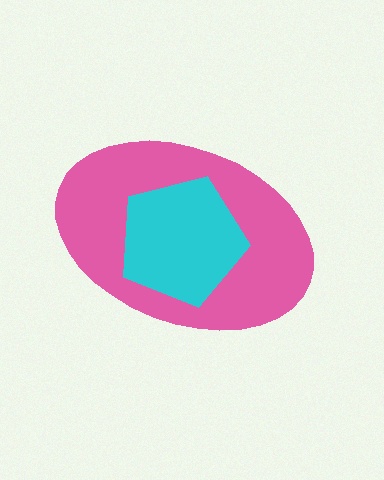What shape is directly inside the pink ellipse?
The cyan pentagon.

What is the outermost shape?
The pink ellipse.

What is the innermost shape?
The cyan pentagon.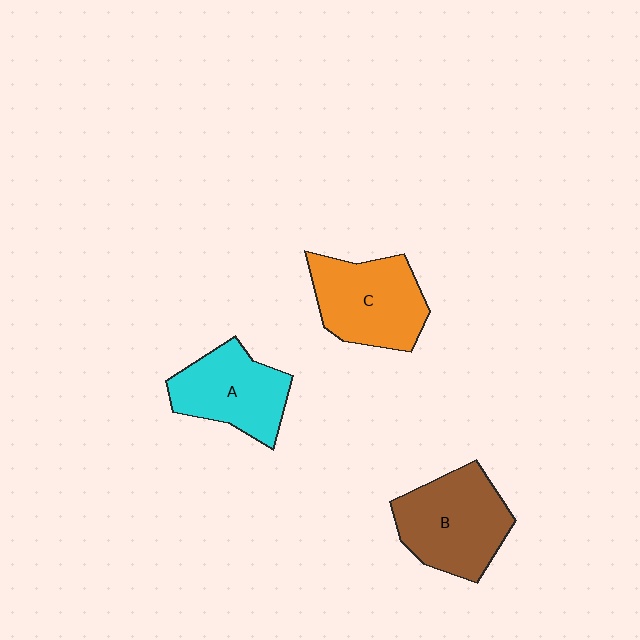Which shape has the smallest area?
Shape A (cyan).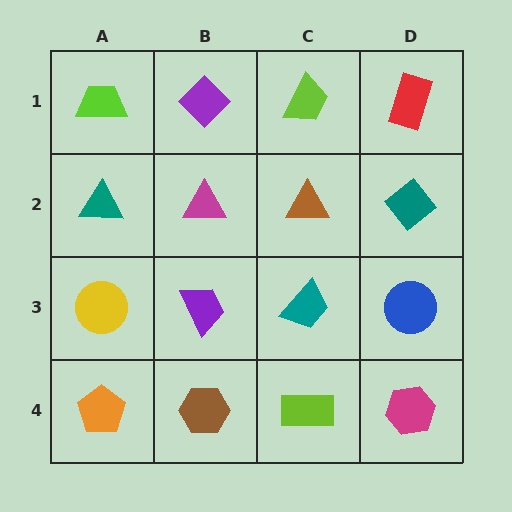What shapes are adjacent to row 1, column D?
A teal diamond (row 2, column D), a lime trapezoid (row 1, column C).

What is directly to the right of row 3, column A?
A purple trapezoid.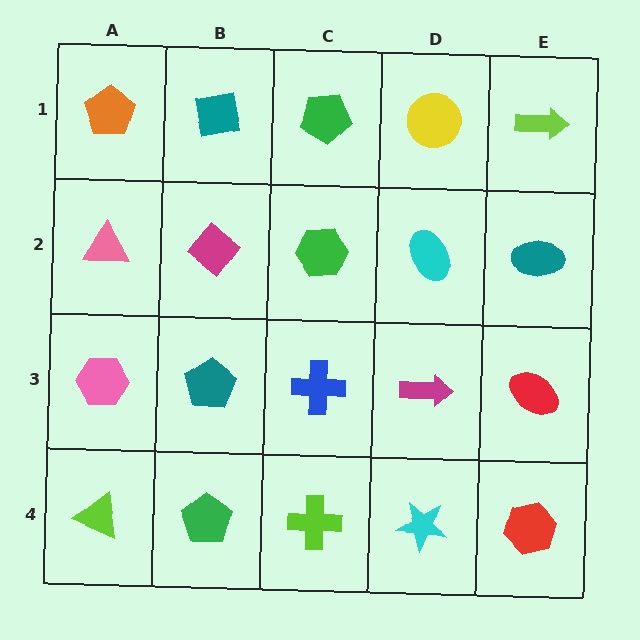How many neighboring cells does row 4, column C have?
3.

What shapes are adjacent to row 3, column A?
A pink triangle (row 2, column A), a lime triangle (row 4, column A), a teal pentagon (row 3, column B).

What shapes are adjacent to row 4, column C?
A blue cross (row 3, column C), a green pentagon (row 4, column B), a cyan star (row 4, column D).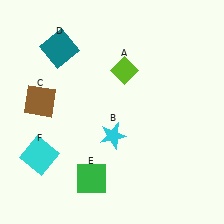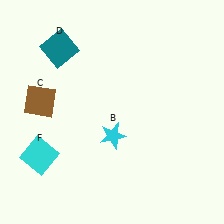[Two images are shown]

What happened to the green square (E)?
The green square (E) was removed in Image 2. It was in the bottom-left area of Image 1.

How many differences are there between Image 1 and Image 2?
There are 2 differences between the two images.